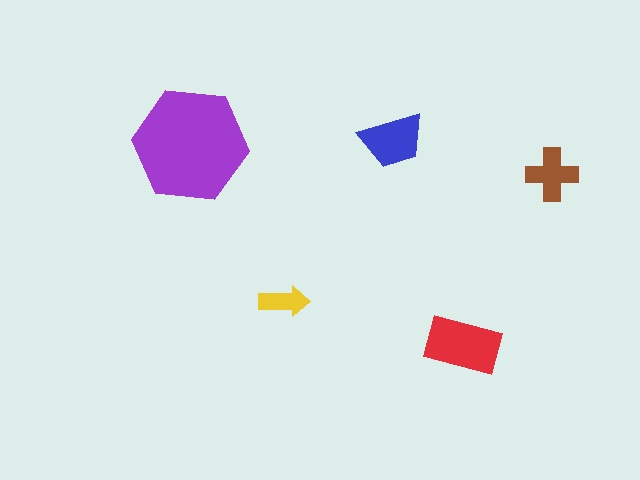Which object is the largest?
The purple hexagon.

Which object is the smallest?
The yellow arrow.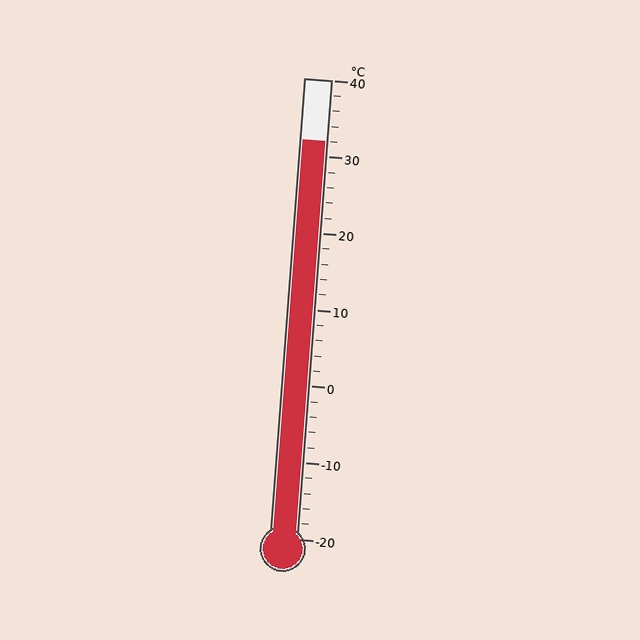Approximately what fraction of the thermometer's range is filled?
The thermometer is filled to approximately 85% of its range.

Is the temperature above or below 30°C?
The temperature is above 30°C.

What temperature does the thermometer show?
The thermometer shows approximately 32°C.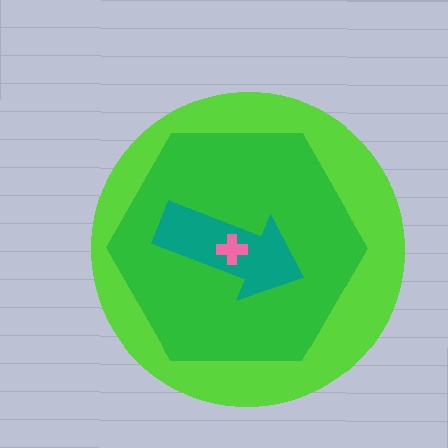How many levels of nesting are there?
4.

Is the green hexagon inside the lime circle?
Yes.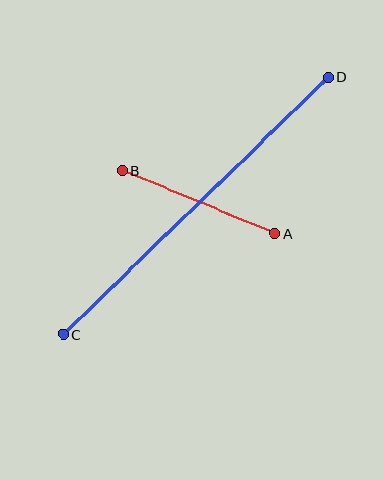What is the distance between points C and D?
The distance is approximately 369 pixels.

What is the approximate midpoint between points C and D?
The midpoint is at approximately (196, 206) pixels.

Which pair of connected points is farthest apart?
Points C and D are farthest apart.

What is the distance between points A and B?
The distance is approximately 165 pixels.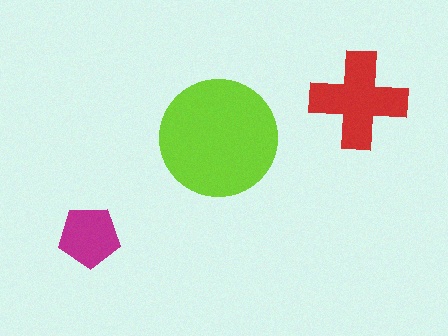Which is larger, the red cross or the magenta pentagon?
The red cross.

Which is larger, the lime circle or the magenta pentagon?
The lime circle.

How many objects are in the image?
There are 3 objects in the image.